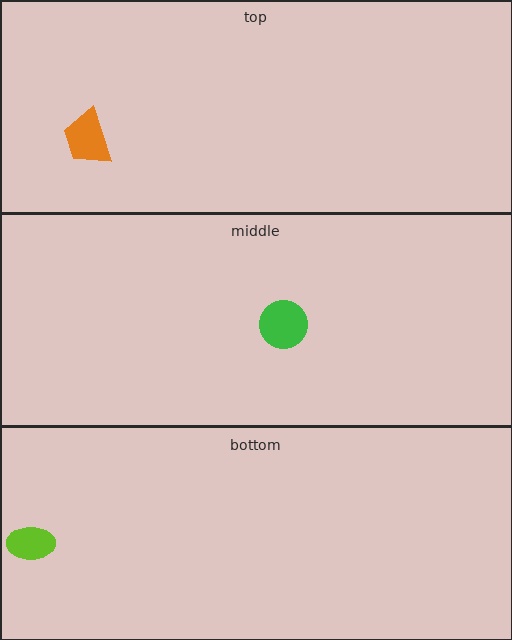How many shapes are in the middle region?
1.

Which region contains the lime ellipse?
The bottom region.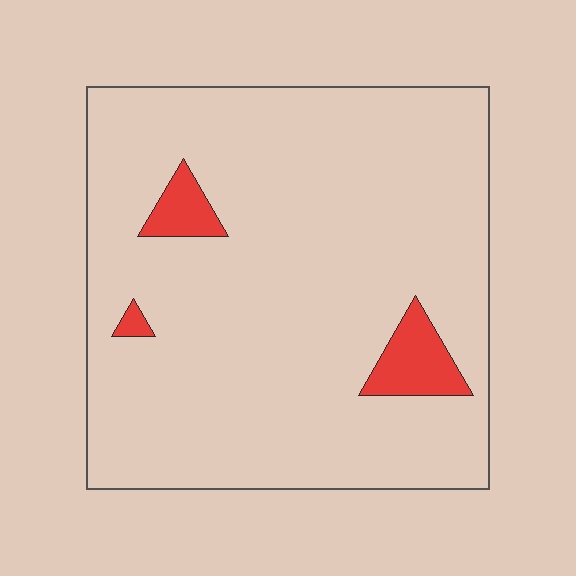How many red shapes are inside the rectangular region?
3.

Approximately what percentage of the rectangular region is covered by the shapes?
Approximately 5%.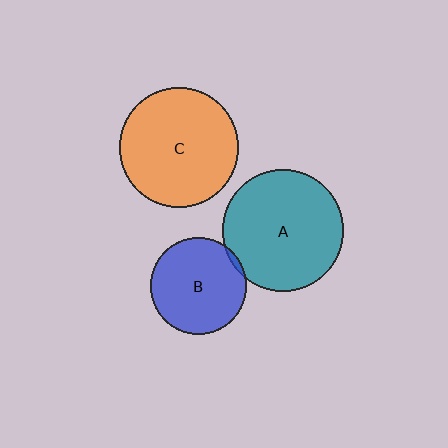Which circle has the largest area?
Circle A (teal).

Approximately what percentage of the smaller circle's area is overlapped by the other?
Approximately 5%.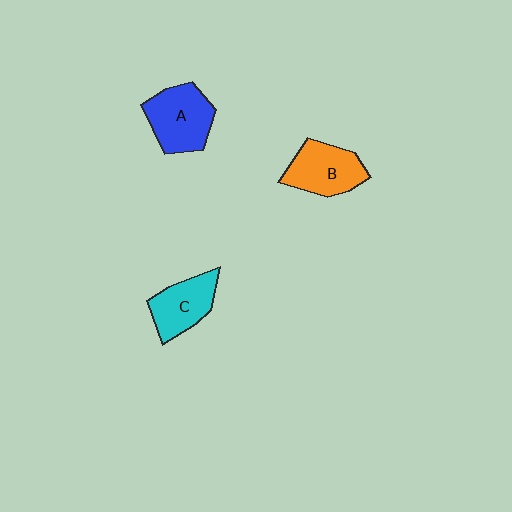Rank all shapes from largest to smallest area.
From largest to smallest: A (blue), B (orange), C (cyan).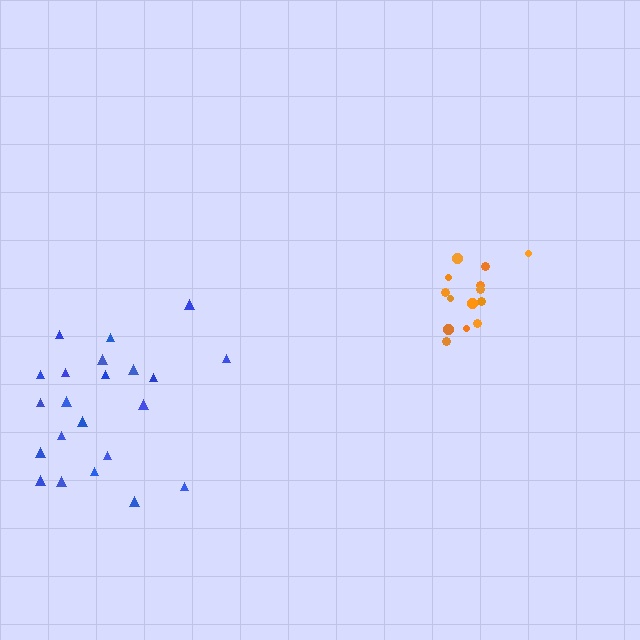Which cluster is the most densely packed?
Orange.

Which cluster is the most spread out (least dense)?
Blue.